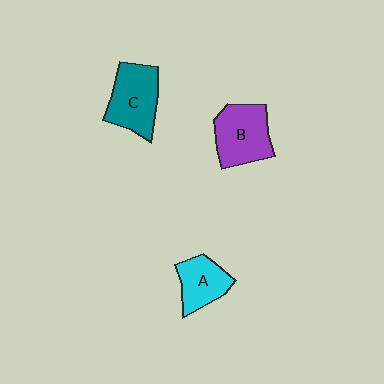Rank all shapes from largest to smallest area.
From largest to smallest: B (purple), C (teal), A (cyan).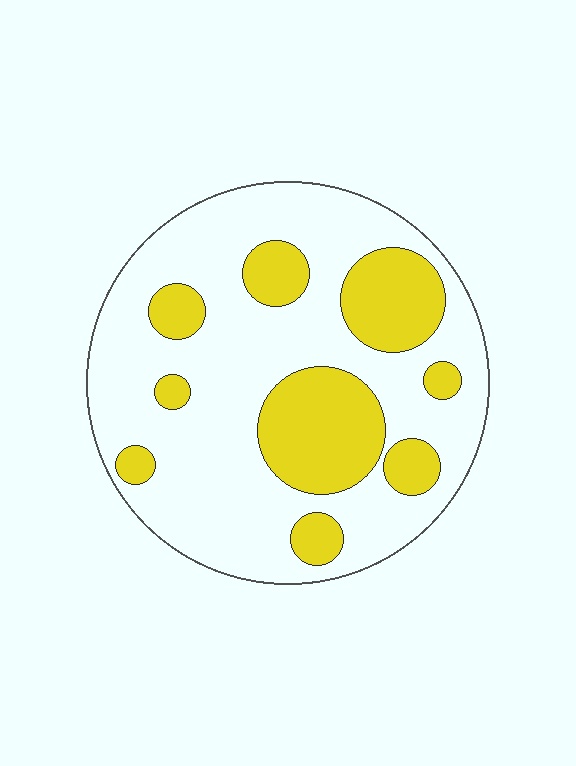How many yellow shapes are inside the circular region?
9.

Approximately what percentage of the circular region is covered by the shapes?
Approximately 30%.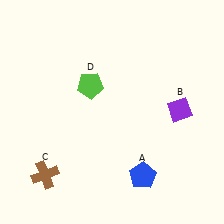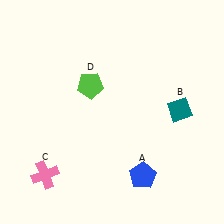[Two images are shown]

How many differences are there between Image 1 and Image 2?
There are 2 differences between the two images.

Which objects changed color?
B changed from purple to teal. C changed from brown to pink.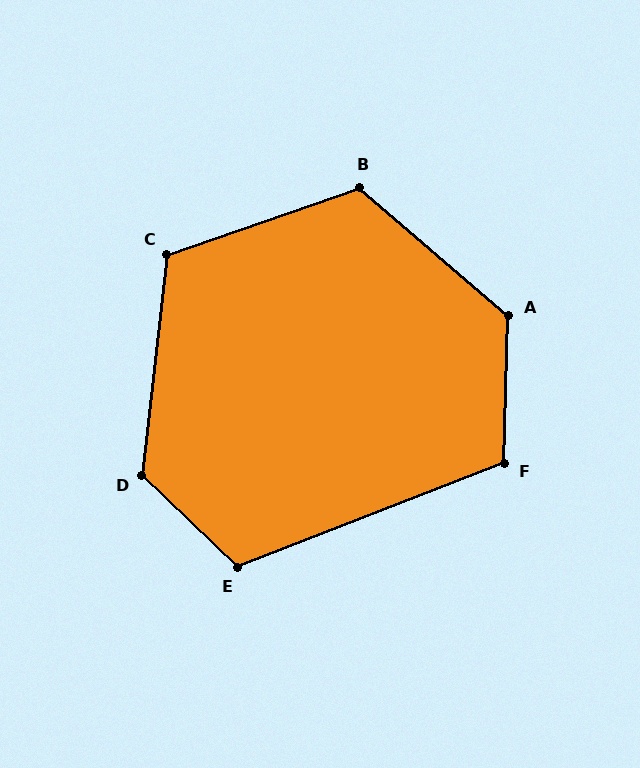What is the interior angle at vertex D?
Approximately 127 degrees (obtuse).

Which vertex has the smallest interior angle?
F, at approximately 113 degrees.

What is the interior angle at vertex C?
Approximately 116 degrees (obtuse).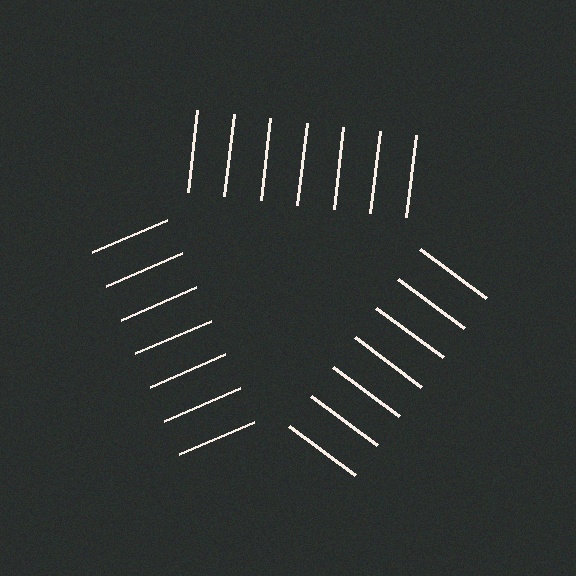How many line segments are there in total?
21 — 7 along each of the 3 edges.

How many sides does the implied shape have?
3 sides — the line-ends trace a triangle.